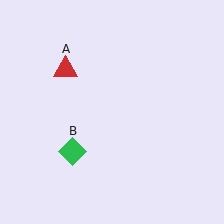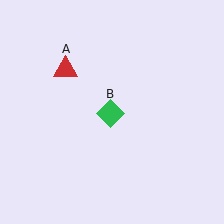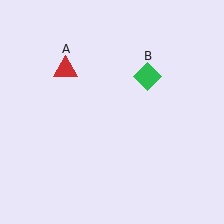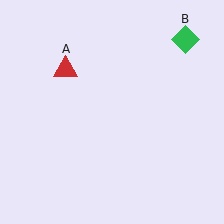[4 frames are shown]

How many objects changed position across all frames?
1 object changed position: green diamond (object B).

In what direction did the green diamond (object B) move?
The green diamond (object B) moved up and to the right.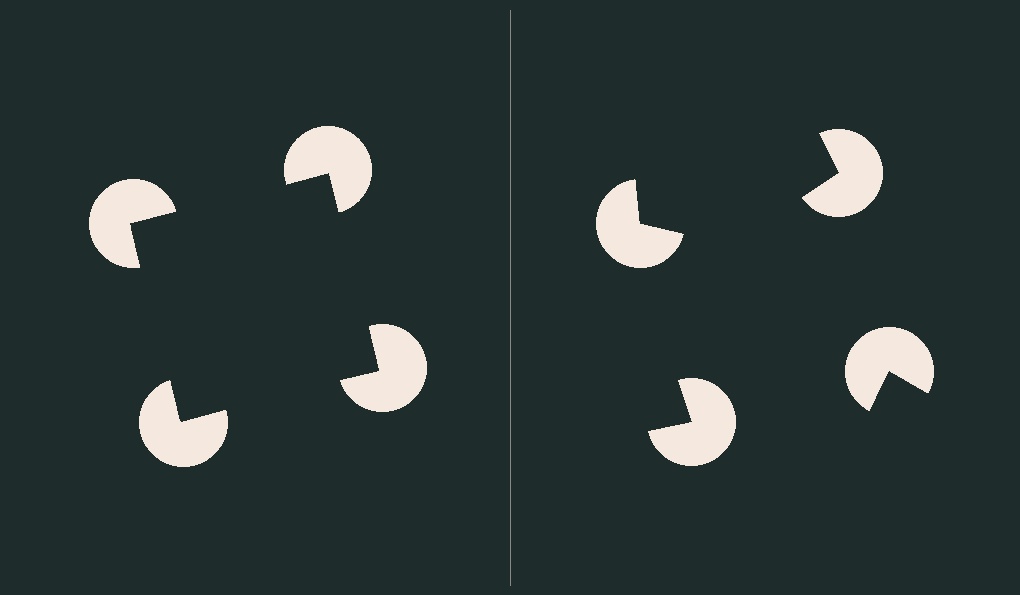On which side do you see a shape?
An illusory square appears on the left side. On the right side the wedge cuts are rotated, so no coherent shape forms.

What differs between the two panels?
The pac-man discs are positioned identically on both sides; only the wedge orientations differ. On the left they align to a square; on the right they are misaligned.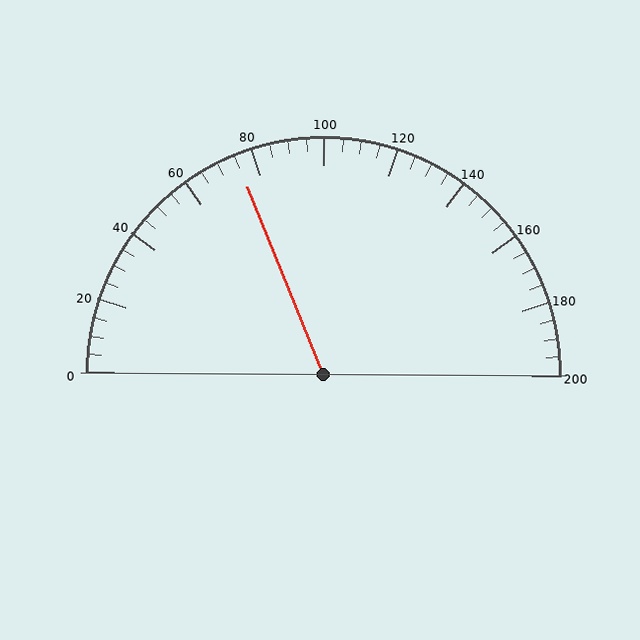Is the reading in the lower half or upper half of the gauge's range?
The reading is in the lower half of the range (0 to 200).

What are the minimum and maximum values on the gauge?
The gauge ranges from 0 to 200.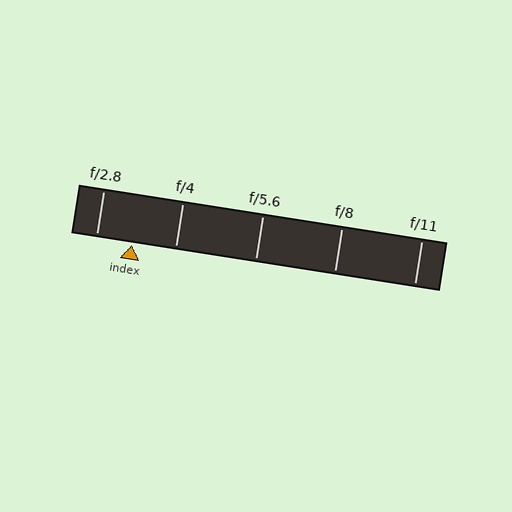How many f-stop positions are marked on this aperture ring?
There are 5 f-stop positions marked.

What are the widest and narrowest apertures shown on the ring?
The widest aperture shown is f/2.8 and the narrowest is f/11.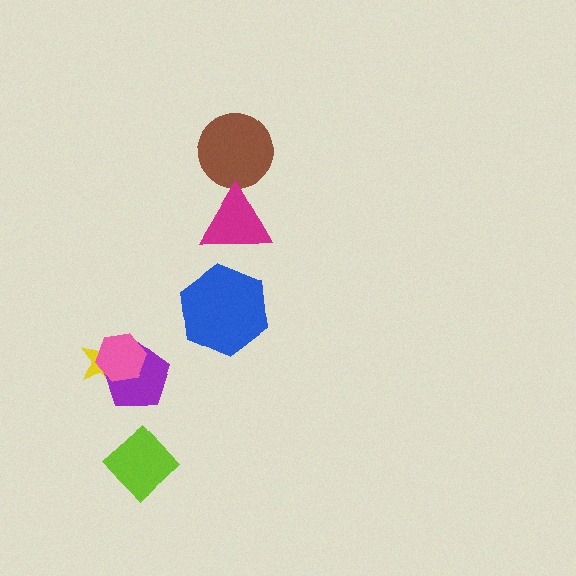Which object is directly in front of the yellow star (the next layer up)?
The purple pentagon is directly in front of the yellow star.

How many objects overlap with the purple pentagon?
2 objects overlap with the purple pentagon.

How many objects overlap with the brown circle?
1 object overlaps with the brown circle.